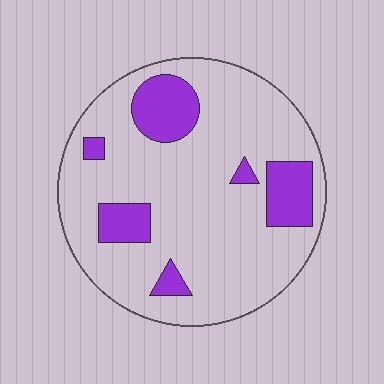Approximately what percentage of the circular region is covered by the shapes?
Approximately 20%.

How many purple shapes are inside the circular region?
6.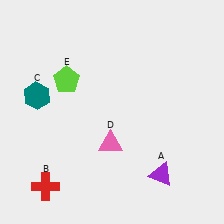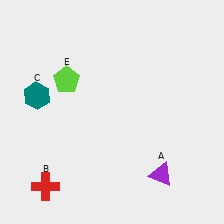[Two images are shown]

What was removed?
The pink triangle (D) was removed in Image 2.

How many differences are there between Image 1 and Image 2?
There is 1 difference between the two images.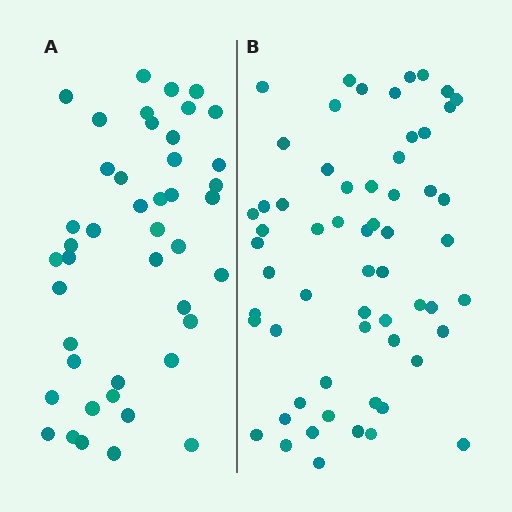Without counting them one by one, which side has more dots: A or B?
Region B (the right region) has more dots.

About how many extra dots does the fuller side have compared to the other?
Region B has approximately 15 more dots than region A.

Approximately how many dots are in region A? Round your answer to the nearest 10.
About 40 dots. (The exact count is 44, which rounds to 40.)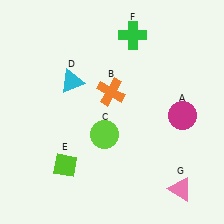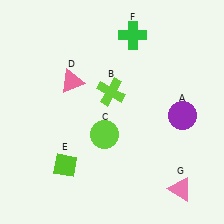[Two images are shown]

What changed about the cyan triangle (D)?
In Image 1, D is cyan. In Image 2, it changed to pink.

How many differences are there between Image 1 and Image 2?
There are 3 differences between the two images.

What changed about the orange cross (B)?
In Image 1, B is orange. In Image 2, it changed to lime.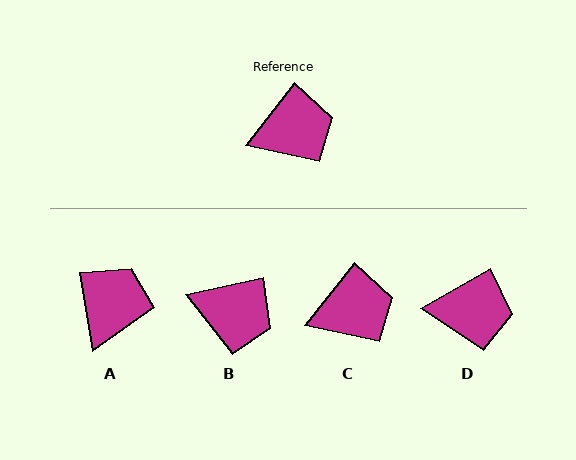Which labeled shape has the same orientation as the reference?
C.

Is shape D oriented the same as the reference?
No, it is off by about 22 degrees.